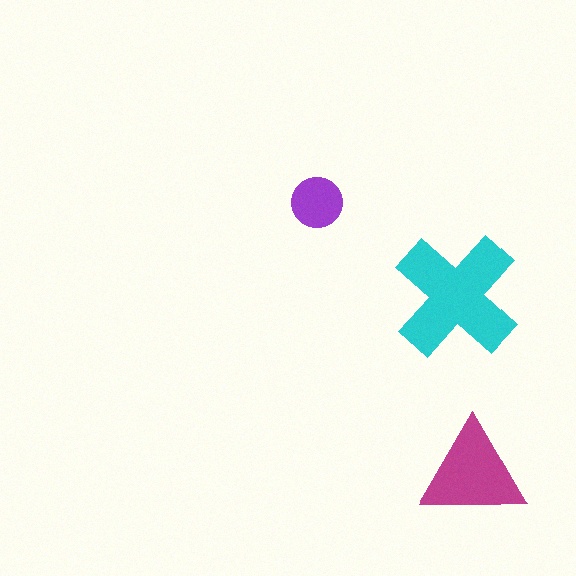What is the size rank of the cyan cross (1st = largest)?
1st.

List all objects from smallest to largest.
The purple circle, the magenta triangle, the cyan cross.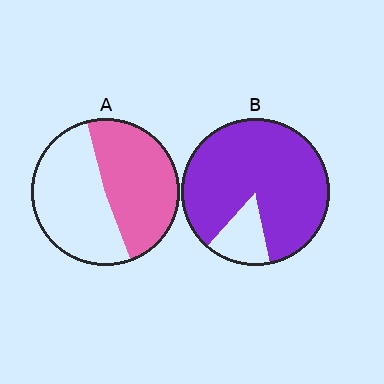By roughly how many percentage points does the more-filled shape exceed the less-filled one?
By roughly 35 percentage points (B over A).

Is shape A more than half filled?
Roughly half.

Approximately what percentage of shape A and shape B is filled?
A is approximately 50% and B is approximately 85%.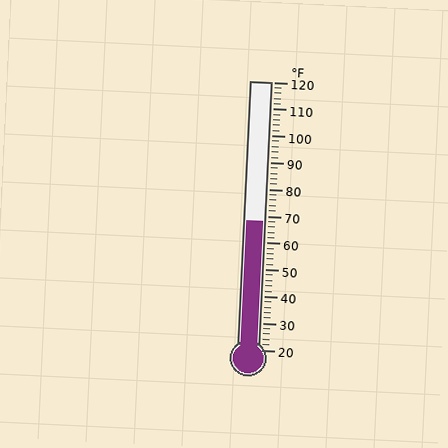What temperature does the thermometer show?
The thermometer shows approximately 68°F.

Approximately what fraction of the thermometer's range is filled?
The thermometer is filled to approximately 50% of its range.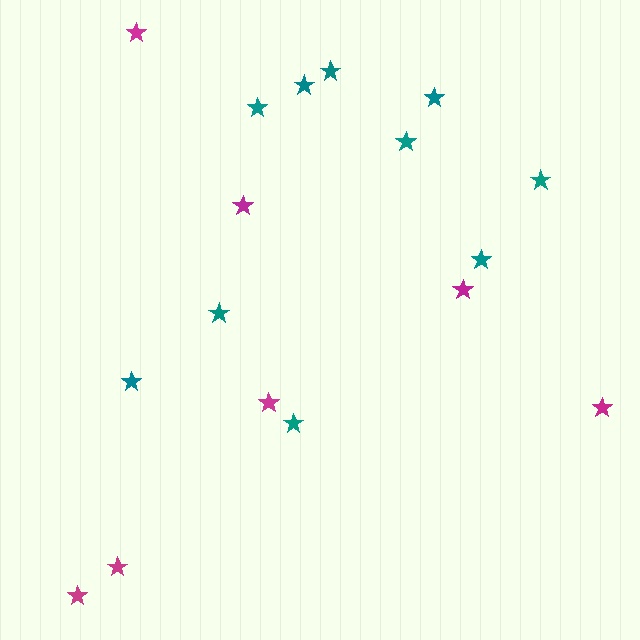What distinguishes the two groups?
There are 2 groups: one group of magenta stars (7) and one group of teal stars (10).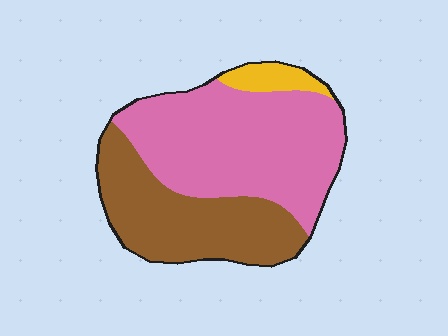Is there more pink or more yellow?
Pink.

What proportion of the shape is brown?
Brown takes up between a third and a half of the shape.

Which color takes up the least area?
Yellow, at roughly 5%.